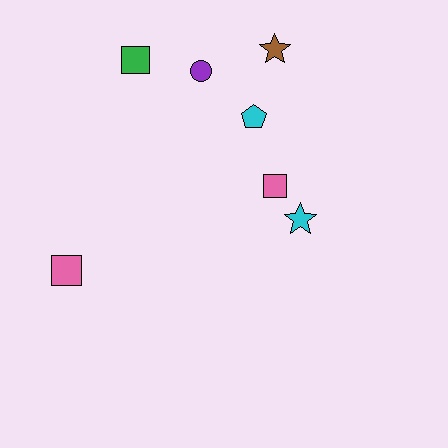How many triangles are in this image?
There are no triangles.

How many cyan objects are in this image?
There are 2 cyan objects.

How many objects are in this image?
There are 7 objects.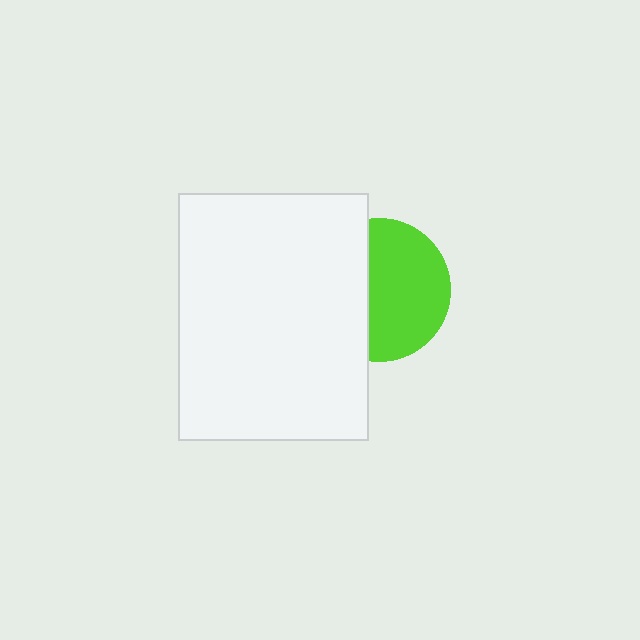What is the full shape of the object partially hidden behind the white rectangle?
The partially hidden object is a lime circle.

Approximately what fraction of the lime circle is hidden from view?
Roughly 42% of the lime circle is hidden behind the white rectangle.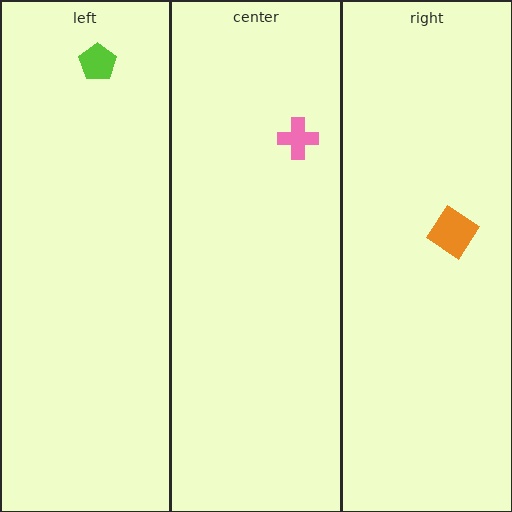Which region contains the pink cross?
The center region.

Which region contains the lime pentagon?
The left region.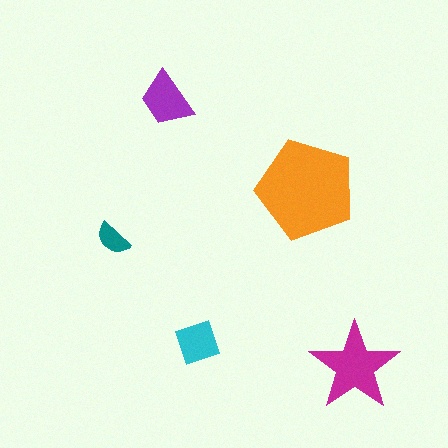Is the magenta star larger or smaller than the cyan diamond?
Larger.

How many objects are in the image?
There are 5 objects in the image.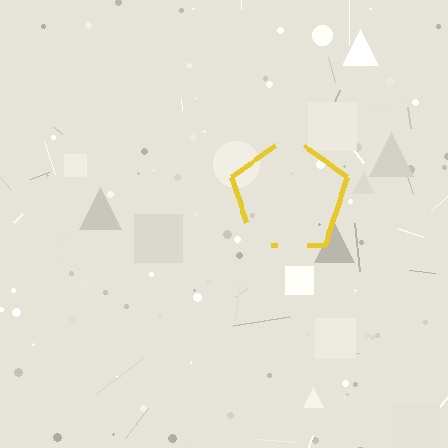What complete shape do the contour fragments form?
The contour fragments form a pentagon.